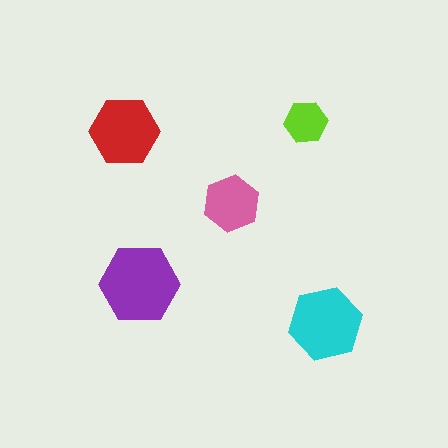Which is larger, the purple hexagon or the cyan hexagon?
The purple one.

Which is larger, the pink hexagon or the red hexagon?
The red one.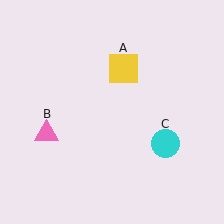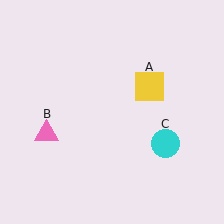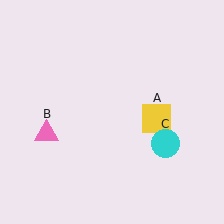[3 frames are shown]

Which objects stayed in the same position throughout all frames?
Pink triangle (object B) and cyan circle (object C) remained stationary.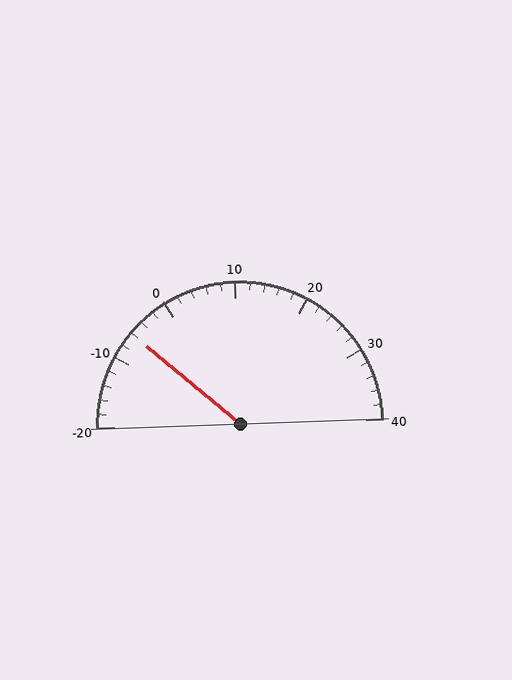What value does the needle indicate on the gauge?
The needle indicates approximately -6.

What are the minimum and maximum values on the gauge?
The gauge ranges from -20 to 40.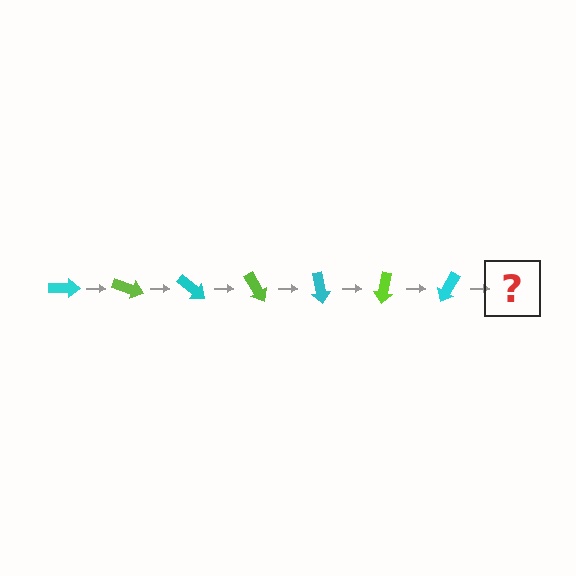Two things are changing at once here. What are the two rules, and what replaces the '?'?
The two rules are that it rotates 20 degrees each step and the color cycles through cyan and lime. The '?' should be a lime arrow, rotated 140 degrees from the start.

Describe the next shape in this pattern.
It should be a lime arrow, rotated 140 degrees from the start.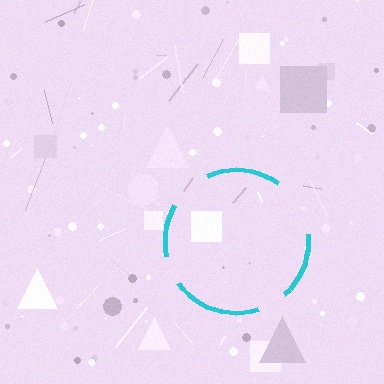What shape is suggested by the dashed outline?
The dashed outline suggests a circle.